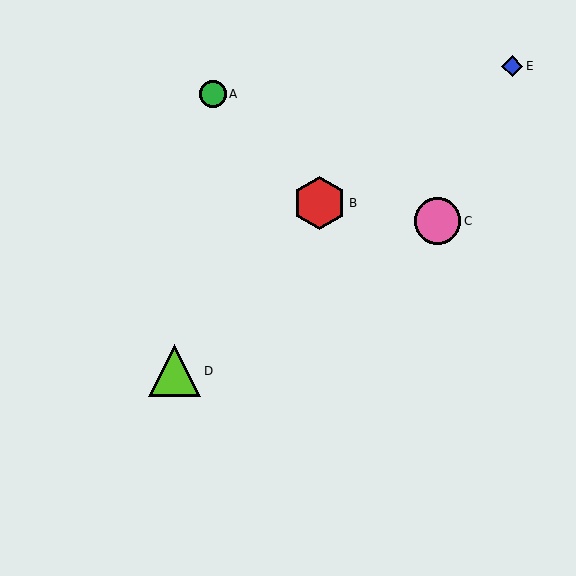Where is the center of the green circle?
The center of the green circle is at (213, 94).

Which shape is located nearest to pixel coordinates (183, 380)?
The lime triangle (labeled D) at (175, 371) is nearest to that location.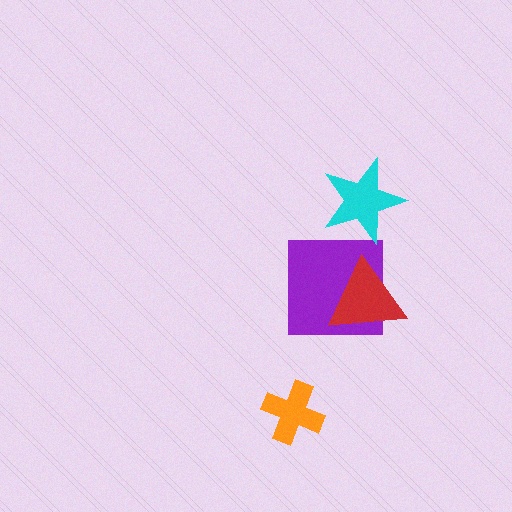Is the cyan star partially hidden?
No, no other shape covers it.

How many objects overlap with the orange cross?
0 objects overlap with the orange cross.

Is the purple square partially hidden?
Yes, it is partially covered by another shape.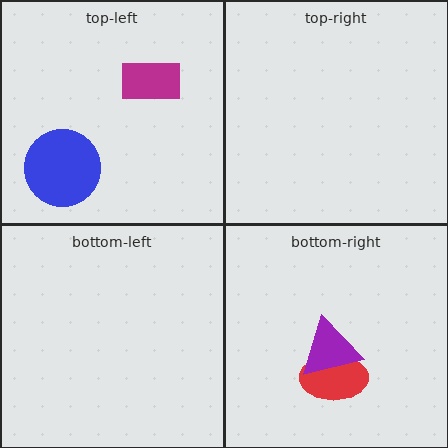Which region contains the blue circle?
The top-left region.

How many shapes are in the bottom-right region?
2.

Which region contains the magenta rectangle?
The top-left region.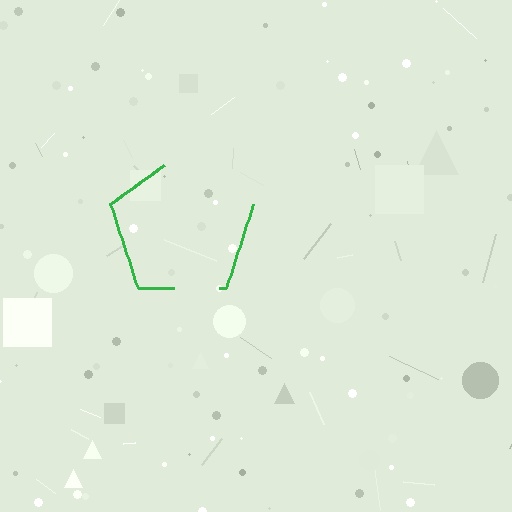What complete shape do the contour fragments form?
The contour fragments form a pentagon.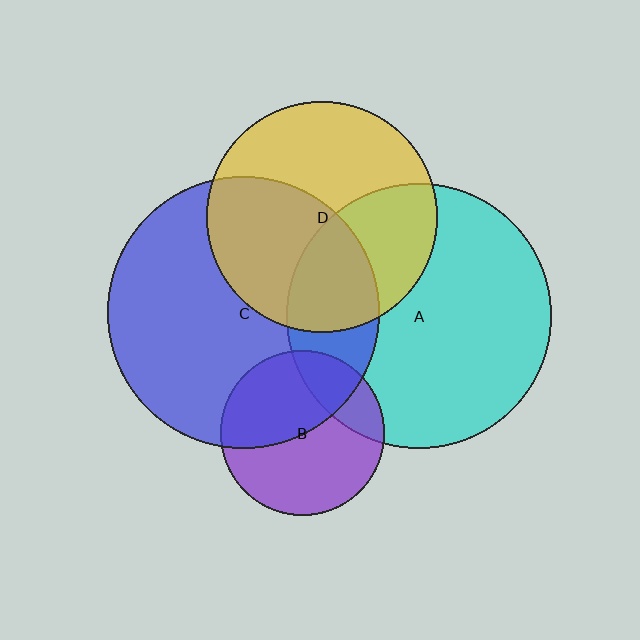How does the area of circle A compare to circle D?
Approximately 1.3 times.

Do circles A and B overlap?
Yes.